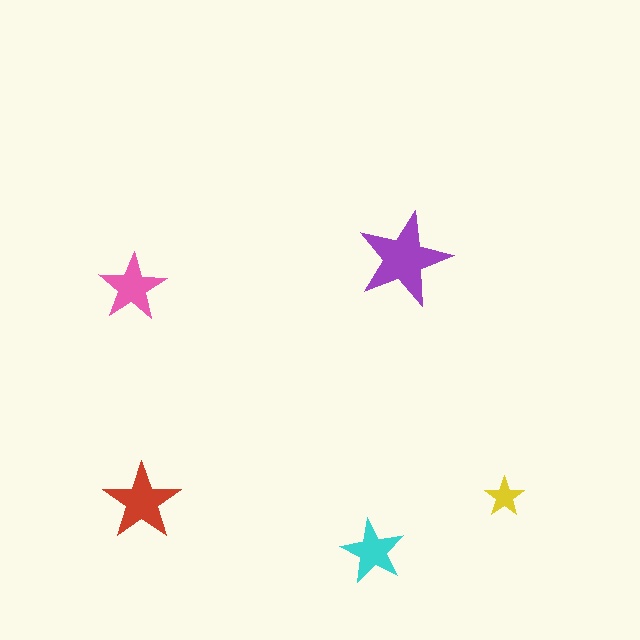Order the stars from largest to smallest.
the purple one, the red one, the pink one, the cyan one, the yellow one.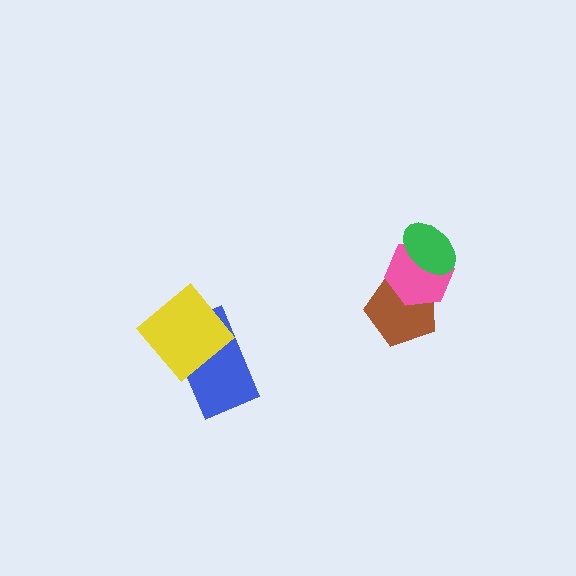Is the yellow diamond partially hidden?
No, no other shape covers it.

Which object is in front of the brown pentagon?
The pink hexagon is in front of the brown pentagon.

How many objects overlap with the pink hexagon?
2 objects overlap with the pink hexagon.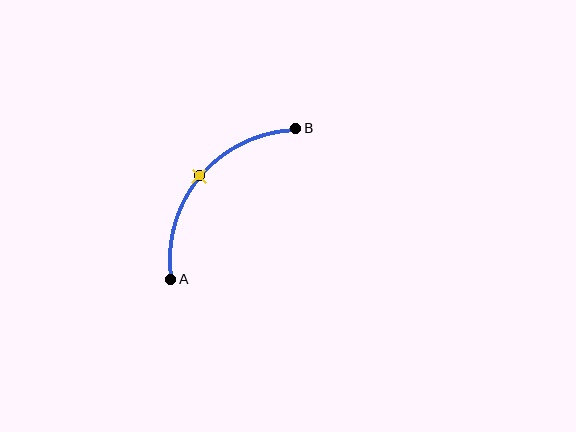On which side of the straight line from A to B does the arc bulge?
The arc bulges above and to the left of the straight line connecting A and B.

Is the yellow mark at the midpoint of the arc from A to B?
Yes. The yellow mark lies on the arc at equal arc-length from both A and B — it is the arc midpoint.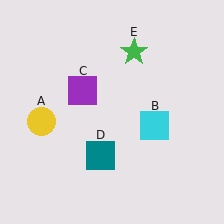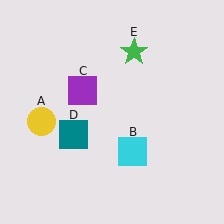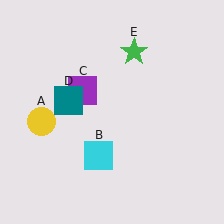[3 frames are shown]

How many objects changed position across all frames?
2 objects changed position: cyan square (object B), teal square (object D).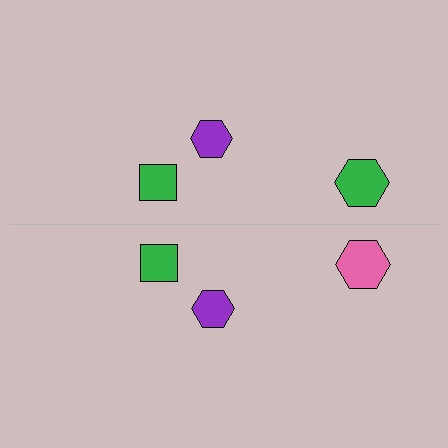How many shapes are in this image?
There are 6 shapes in this image.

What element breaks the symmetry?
The pink hexagon on the bottom side breaks the symmetry — its mirror counterpart is green.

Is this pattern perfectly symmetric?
No, the pattern is not perfectly symmetric. The pink hexagon on the bottom side breaks the symmetry — its mirror counterpart is green.